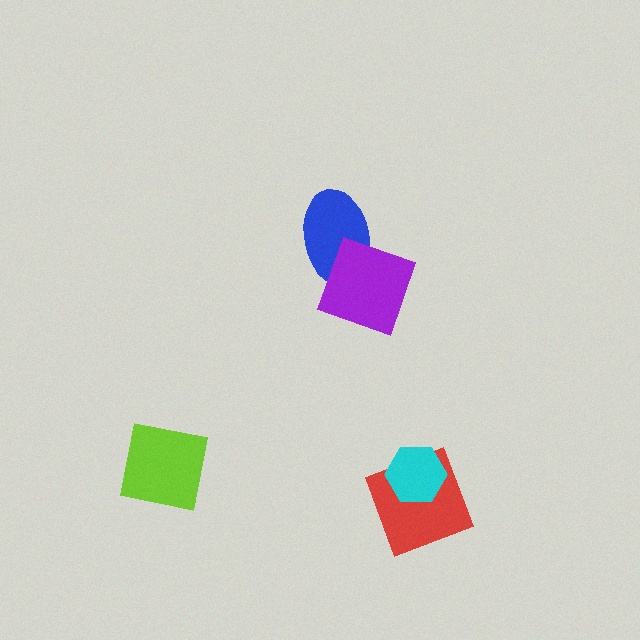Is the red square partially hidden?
Yes, it is partially covered by another shape.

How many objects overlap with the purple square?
1 object overlaps with the purple square.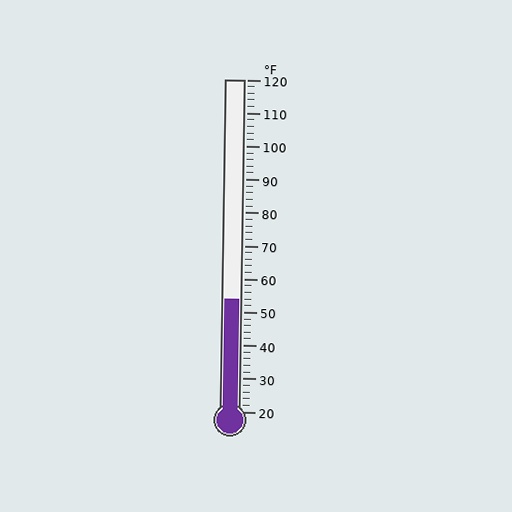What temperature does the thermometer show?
The thermometer shows approximately 54°F.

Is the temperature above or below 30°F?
The temperature is above 30°F.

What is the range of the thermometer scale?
The thermometer scale ranges from 20°F to 120°F.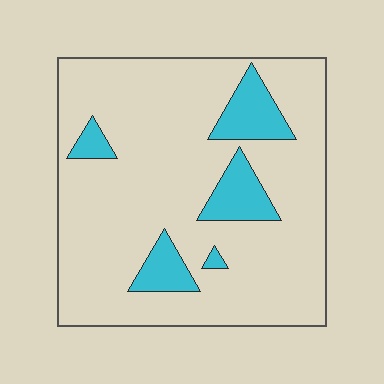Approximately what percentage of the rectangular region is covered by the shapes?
Approximately 15%.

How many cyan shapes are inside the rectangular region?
5.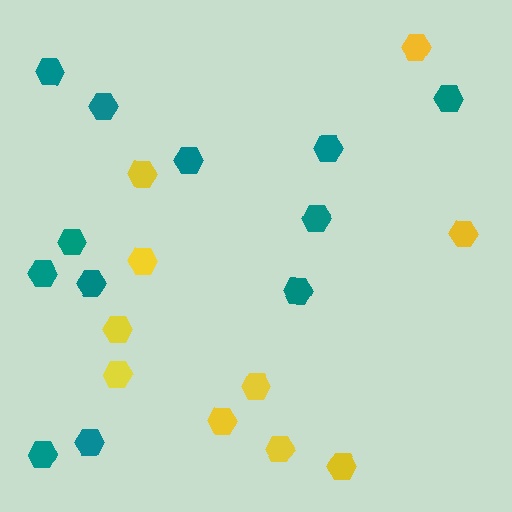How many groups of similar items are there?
There are 2 groups: one group of teal hexagons (12) and one group of yellow hexagons (10).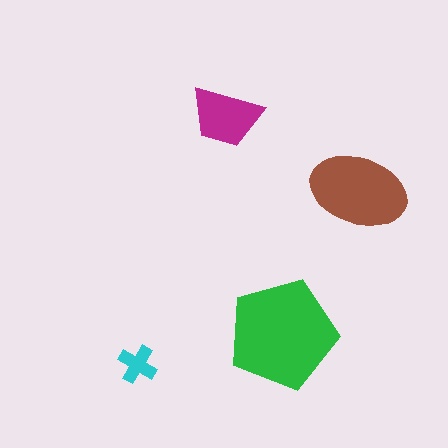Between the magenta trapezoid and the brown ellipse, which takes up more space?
The brown ellipse.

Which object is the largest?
The green pentagon.